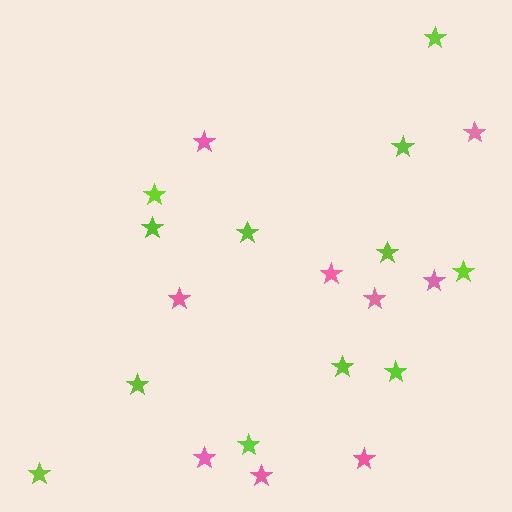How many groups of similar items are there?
There are 2 groups: one group of pink stars (9) and one group of lime stars (12).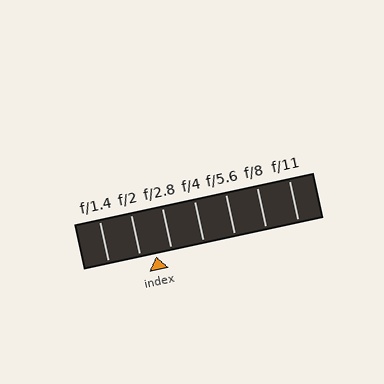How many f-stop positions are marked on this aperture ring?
There are 7 f-stop positions marked.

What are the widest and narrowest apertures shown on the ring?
The widest aperture shown is f/1.4 and the narrowest is f/11.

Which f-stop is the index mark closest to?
The index mark is closest to f/2.8.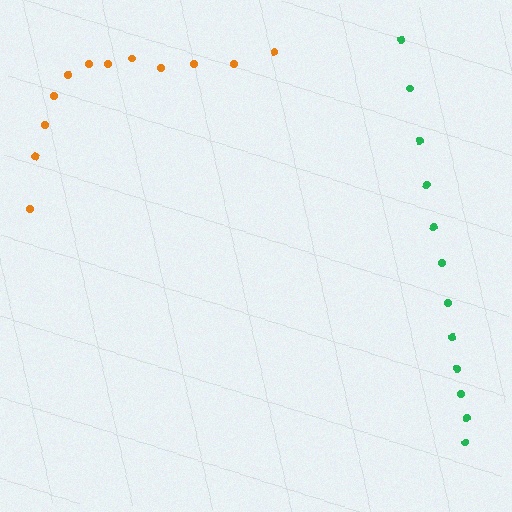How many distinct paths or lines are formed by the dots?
There are 2 distinct paths.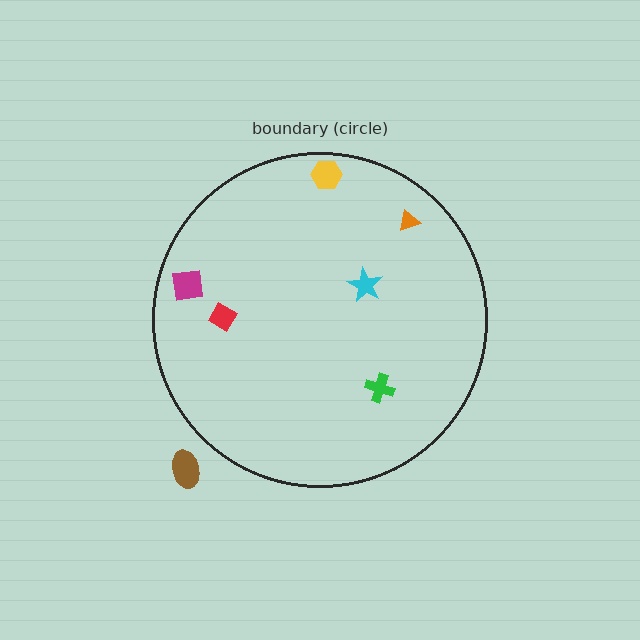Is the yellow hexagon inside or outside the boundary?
Inside.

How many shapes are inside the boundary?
6 inside, 1 outside.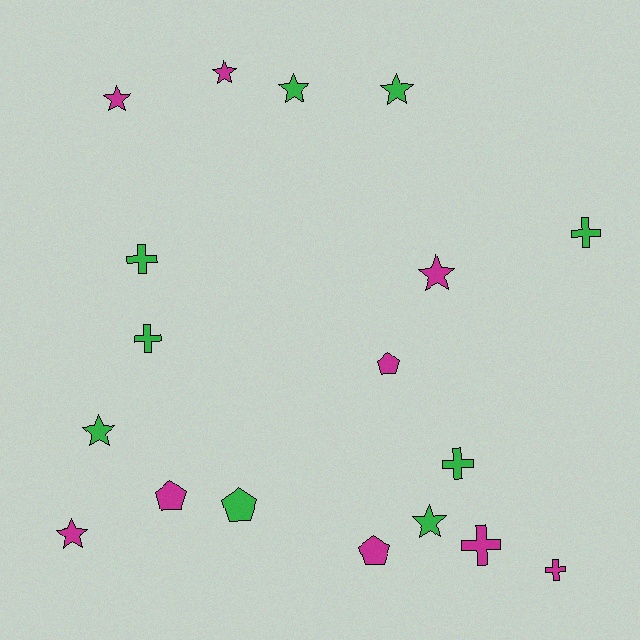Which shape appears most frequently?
Star, with 8 objects.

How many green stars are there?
There are 4 green stars.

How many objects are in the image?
There are 18 objects.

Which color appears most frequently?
Green, with 9 objects.